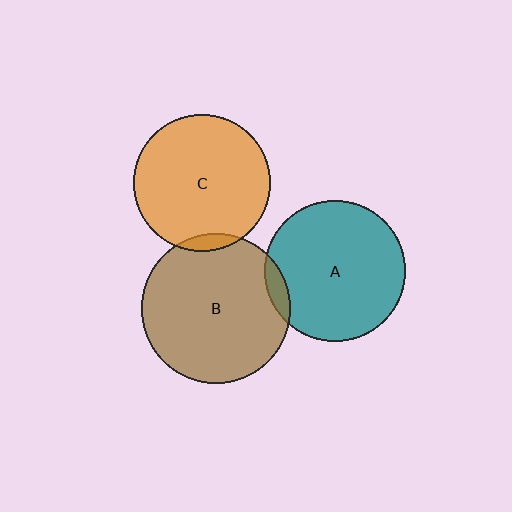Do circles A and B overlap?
Yes.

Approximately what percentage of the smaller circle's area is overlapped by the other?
Approximately 5%.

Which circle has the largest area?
Circle B (brown).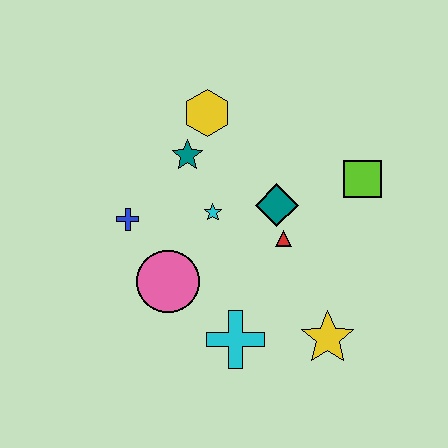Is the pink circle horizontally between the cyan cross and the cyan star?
No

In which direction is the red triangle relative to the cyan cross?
The red triangle is above the cyan cross.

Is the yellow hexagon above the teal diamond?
Yes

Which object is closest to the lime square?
The teal diamond is closest to the lime square.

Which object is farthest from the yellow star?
The yellow hexagon is farthest from the yellow star.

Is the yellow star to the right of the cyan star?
Yes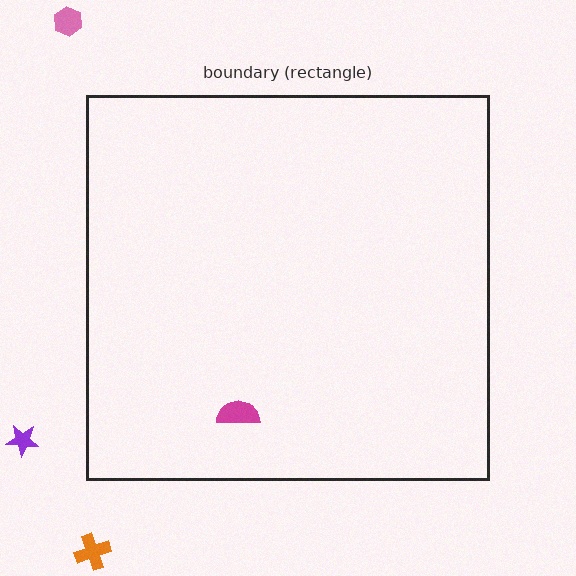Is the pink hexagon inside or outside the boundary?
Outside.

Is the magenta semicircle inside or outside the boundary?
Inside.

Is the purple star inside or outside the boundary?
Outside.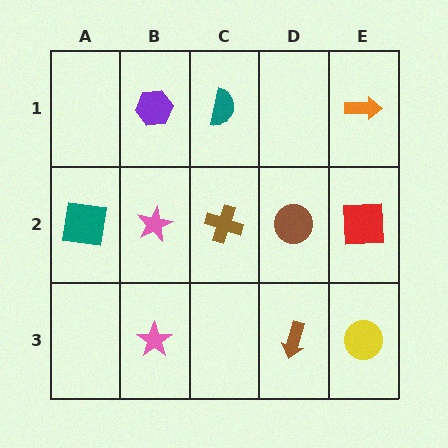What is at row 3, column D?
A brown arrow.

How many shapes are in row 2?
5 shapes.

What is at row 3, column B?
A pink star.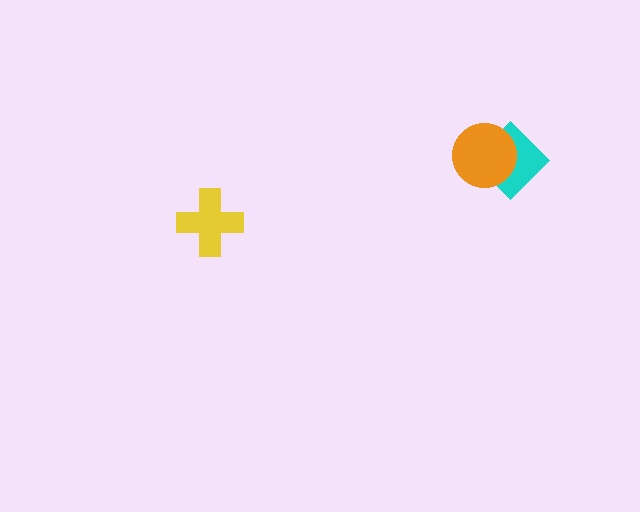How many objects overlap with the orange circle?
1 object overlaps with the orange circle.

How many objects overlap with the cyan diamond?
1 object overlaps with the cyan diamond.